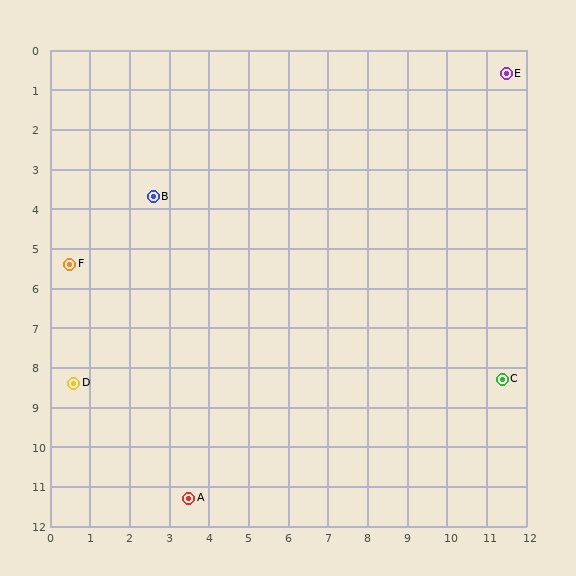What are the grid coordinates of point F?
Point F is at approximately (0.5, 5.4).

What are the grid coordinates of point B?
Point B is at approximately (2.6, 3.7).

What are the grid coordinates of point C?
Point C is at approximately (11.4, 8.3).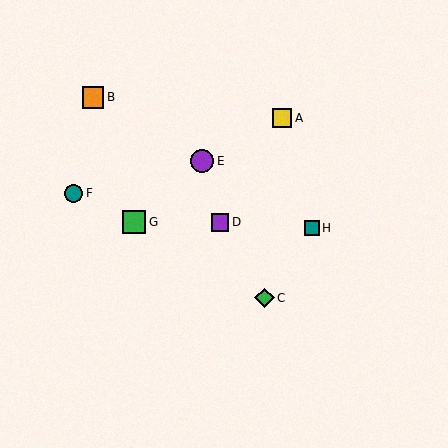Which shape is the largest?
The purple circle (labeled E) is the largest.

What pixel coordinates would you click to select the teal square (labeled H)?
Click at (312, 228) to select the teal square H.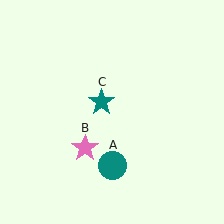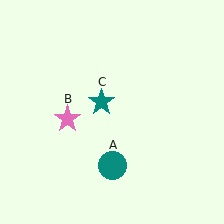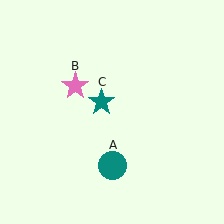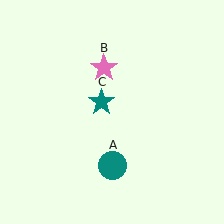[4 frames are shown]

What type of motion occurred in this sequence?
The pink star (object B) rotated clockwise around the center of the scene.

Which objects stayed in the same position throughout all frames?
Teal circle (object A) and teal star (object C) remained stationary.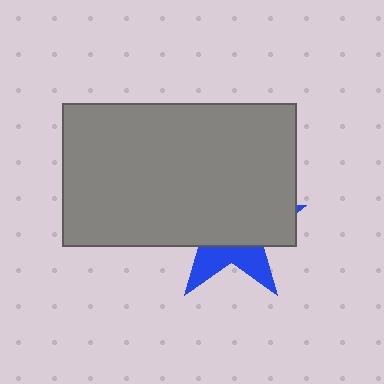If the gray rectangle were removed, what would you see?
You would see the complete blue star.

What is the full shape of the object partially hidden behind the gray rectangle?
The partially hidden object is a blue star.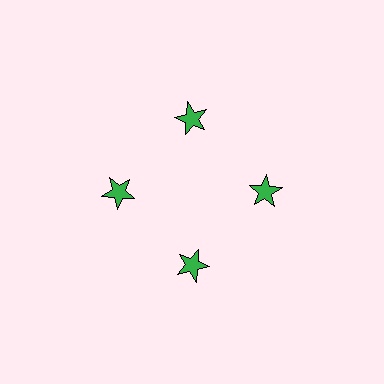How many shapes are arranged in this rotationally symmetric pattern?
There are 4 shapes, arranged in 4 groups of 1.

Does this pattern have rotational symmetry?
Yes, this pattern has 4-fold rotational symmetry. It looks the same after rotating 90 degrees around the center.